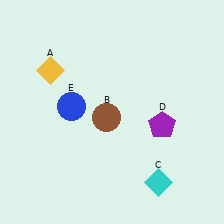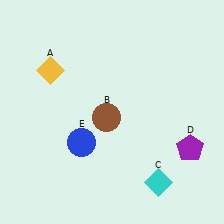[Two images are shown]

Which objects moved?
The objects that moved are: the purple pentagon (D), the blue circle (E).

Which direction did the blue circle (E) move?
The blue circle (E) moved down.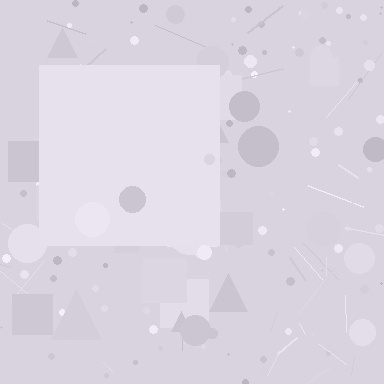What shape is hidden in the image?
A square is hidden in the image.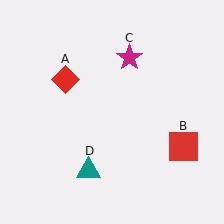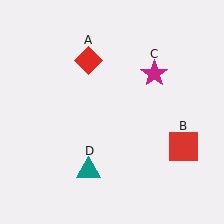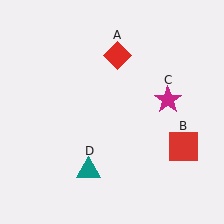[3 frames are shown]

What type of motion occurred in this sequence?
The red diamond (object A), magenta star (object C) rotated clockwise around the center of the scene.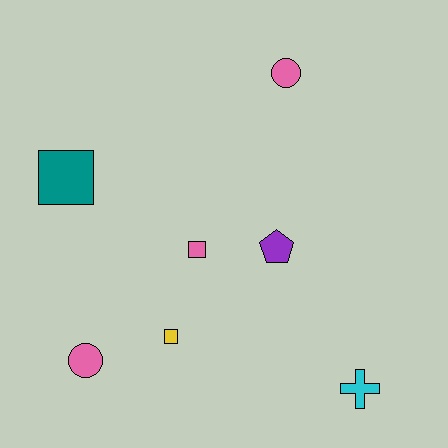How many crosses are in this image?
There is 1 cross.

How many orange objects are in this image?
There are no orange objects.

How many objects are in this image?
There are 7 objects.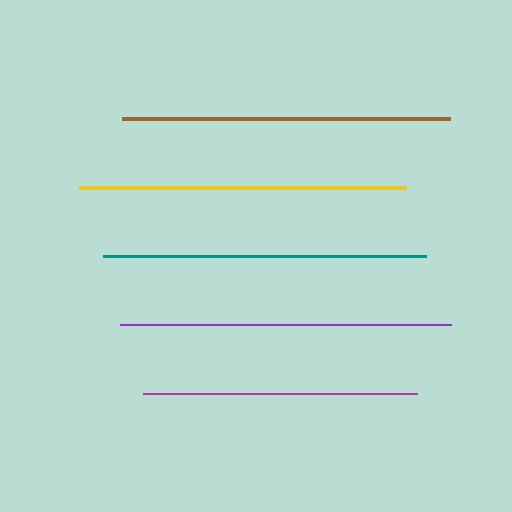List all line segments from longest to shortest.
From longest to shortest: purple, brown, yellow, teal, magenta.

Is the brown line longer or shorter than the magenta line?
The brown line is longer than the magenta line.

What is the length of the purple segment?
The purple segment is approximately 331 pixels long.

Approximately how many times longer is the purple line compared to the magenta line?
The purple line is approximately 1.2 times the length of the magenta line.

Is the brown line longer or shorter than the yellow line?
The brown line is longer than the yellow line.